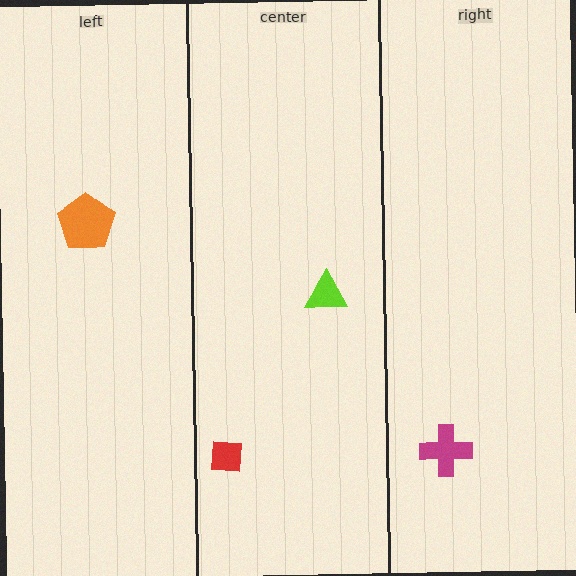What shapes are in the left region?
The orange pentagon.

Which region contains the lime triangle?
The center region.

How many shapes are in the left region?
1.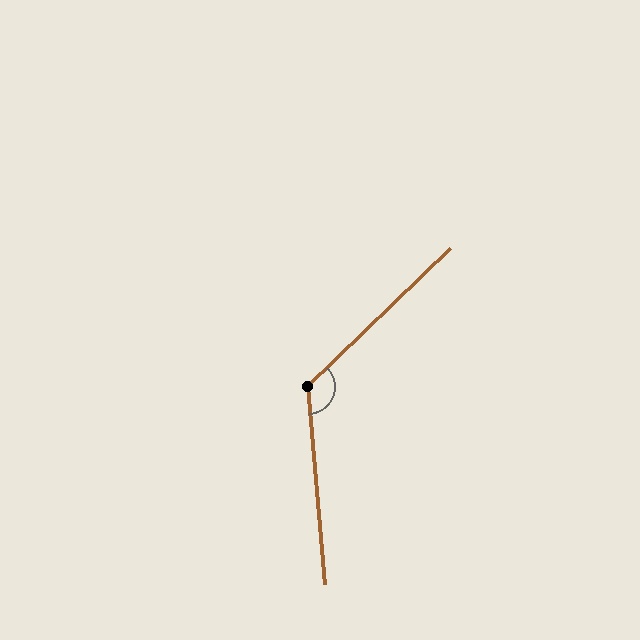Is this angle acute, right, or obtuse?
It is obtuse.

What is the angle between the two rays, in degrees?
Approximately 129 degrees.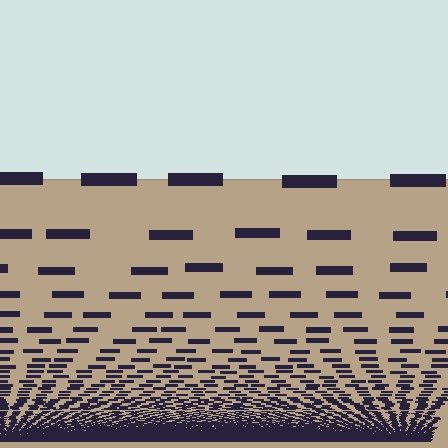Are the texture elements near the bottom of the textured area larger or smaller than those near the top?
Smaller. The gradient is inverted — elements near the bottom are smaller and denser.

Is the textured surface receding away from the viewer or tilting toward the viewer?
The surface appears to tilt toward the viewer. Texture elements get larger and sparser toward the top.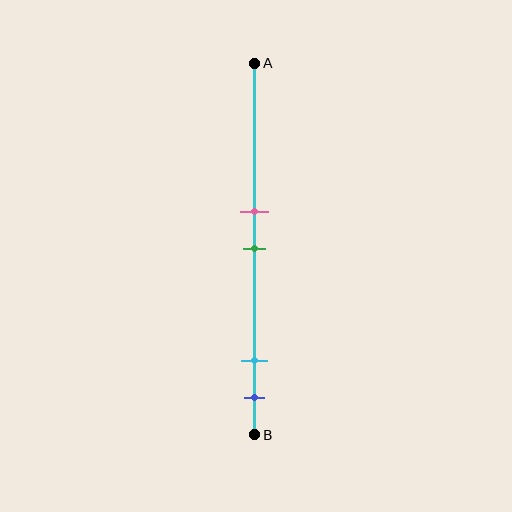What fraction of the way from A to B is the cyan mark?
The cyan mark is approximately 80% (0.8) of the way from A to B.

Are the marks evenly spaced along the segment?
No, the marks are not evenly spaced.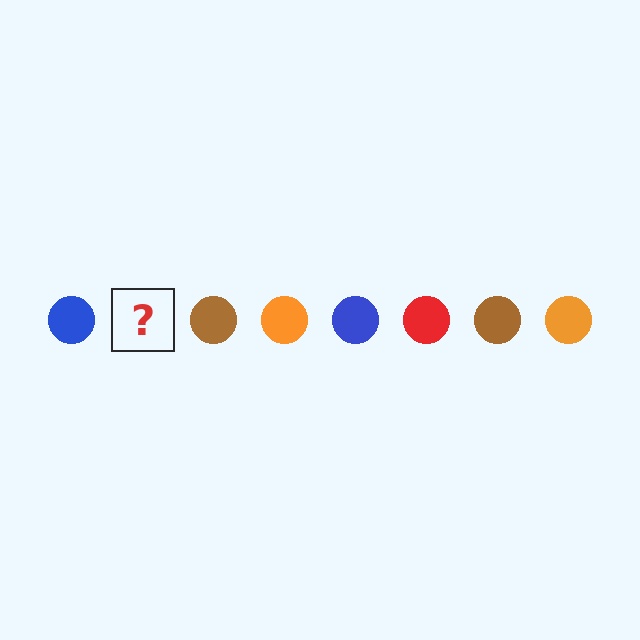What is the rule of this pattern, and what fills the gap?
The rule is that the pattern cycles through blue, red, brown, orange circles. The gap should be filled with a red circle.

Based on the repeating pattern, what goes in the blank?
The blank should be a red circle.